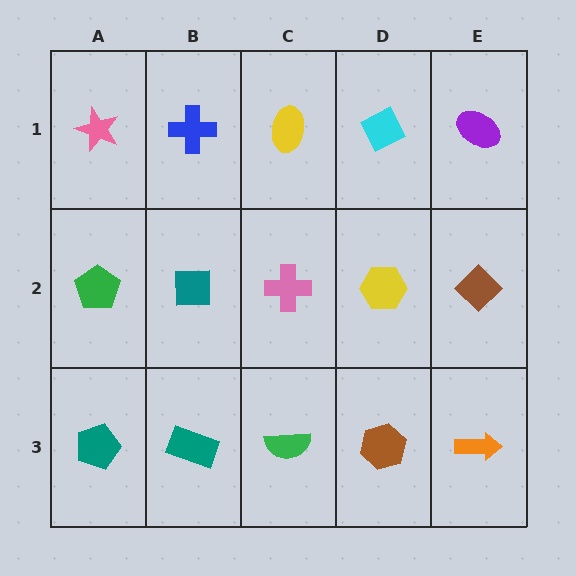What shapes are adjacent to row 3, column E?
A brown diamond (row 2, column E), a brown hexagon (row 3, column D).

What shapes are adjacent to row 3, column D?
A yellow hexagon (row 2, column D), a green semicircle (row 3, column C), an orange arrow (row 3, column E).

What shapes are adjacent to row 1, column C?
A pink cross (row 2, column C), a blue cross (row 1, column B), a cyan diamond (row 1, column D).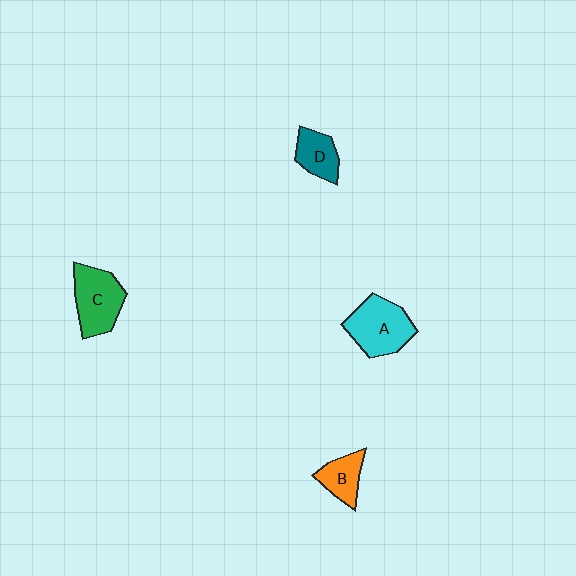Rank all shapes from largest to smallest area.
From largest to smallest: A (cyan), C (green), D (teal), B (orange).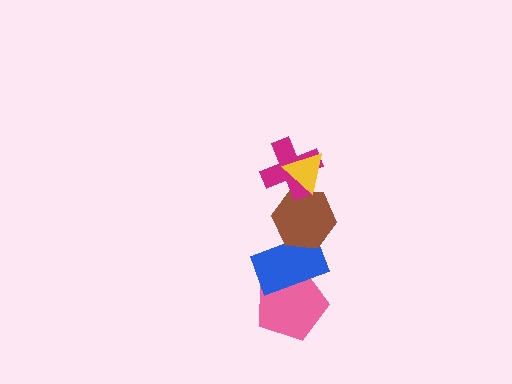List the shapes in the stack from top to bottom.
From top to bottom: the yellow triangle, the magenta cross, the brown hexagon, the blue rectangle, the pink pentagon.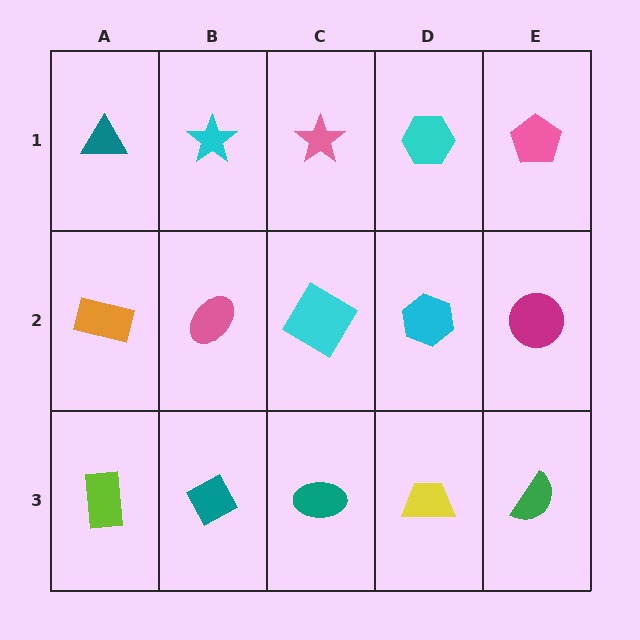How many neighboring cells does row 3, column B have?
3.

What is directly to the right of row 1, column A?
A cyan star.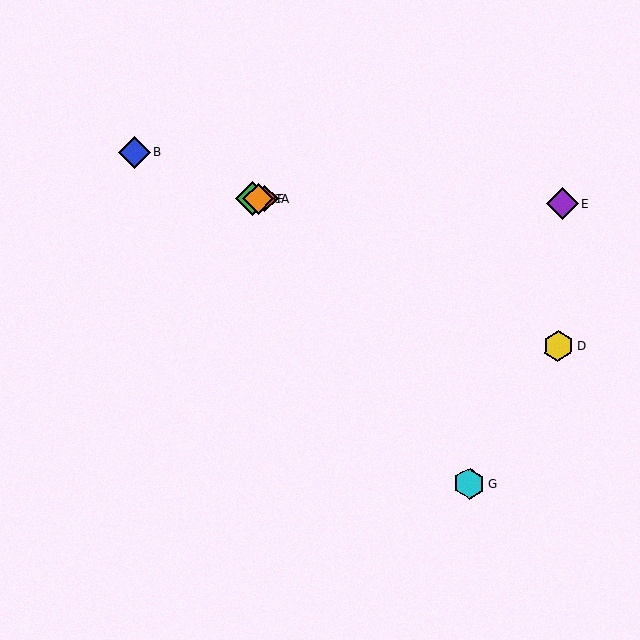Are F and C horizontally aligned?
Yes, both are at y≈199.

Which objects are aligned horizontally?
Objects A, C, E, F are aligned horizontally.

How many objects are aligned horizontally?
4 objects (A, C, E, F) are aligned horizontally.